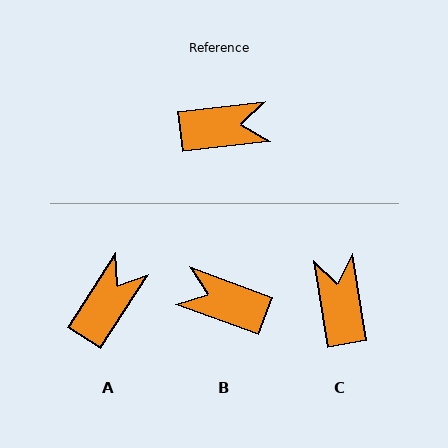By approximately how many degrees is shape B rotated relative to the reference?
Approximately 154 degrees counter-clockwise.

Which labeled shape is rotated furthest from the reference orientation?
B, about 154 degrees away.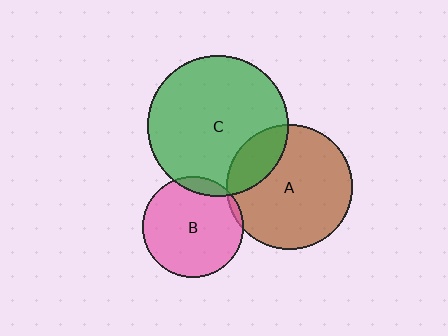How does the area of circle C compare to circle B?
Approximately 2.0 times.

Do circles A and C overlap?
Yes.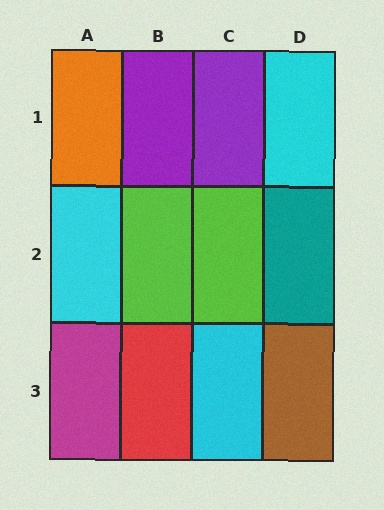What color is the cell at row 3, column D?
Brown.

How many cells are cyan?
3 cells are cyan.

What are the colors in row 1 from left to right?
Orange, purple, purple, cyan.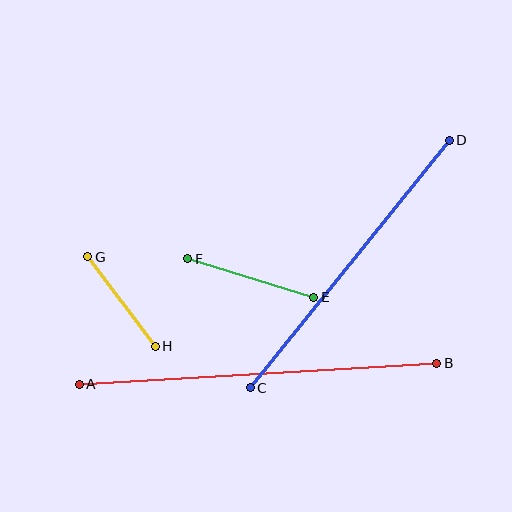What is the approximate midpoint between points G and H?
The midpoint is at approximately (121, 301) pixels.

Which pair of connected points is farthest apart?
Points A and B are farthest apart.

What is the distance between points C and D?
The distance is approximately 317 pixels.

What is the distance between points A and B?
The distance is approximately 358 pixels.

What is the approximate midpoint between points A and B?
The midpoint is at approximately (258, 374) pixels.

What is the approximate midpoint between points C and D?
The midpoint is at approximately (350, 264) pixels.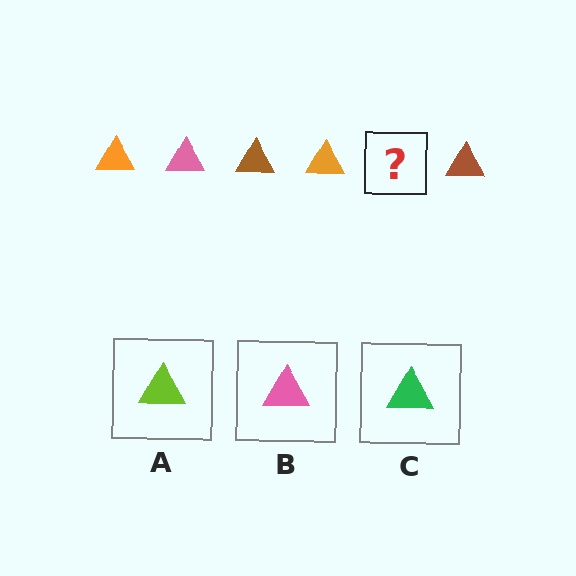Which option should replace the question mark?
Option B.